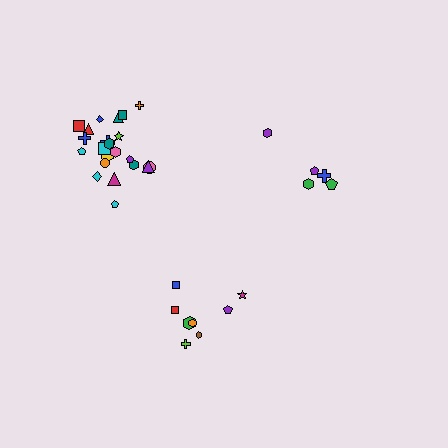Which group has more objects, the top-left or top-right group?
The top-left group.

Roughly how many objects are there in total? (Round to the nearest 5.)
Roughly 35 objects in total.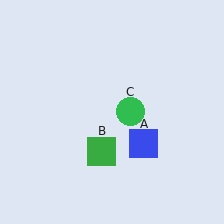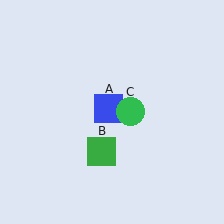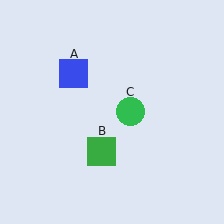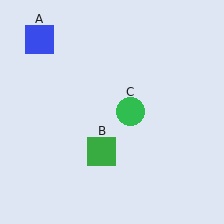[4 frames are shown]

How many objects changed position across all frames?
1 object changed position: blue square (object A).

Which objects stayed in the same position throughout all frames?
Green square (object B) and green circle (object C) remained stationary.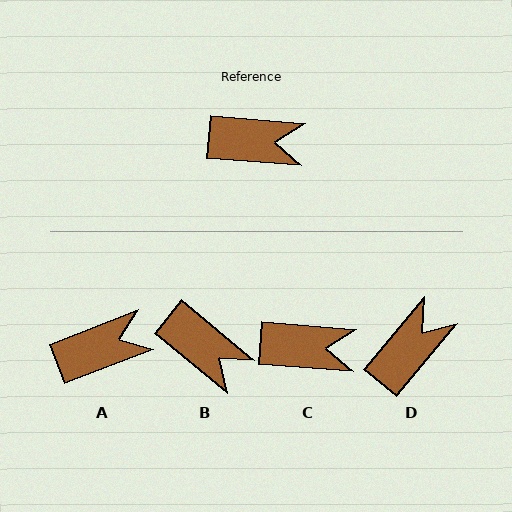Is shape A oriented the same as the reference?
No, it is off by about 26 degrees.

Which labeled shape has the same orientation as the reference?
C.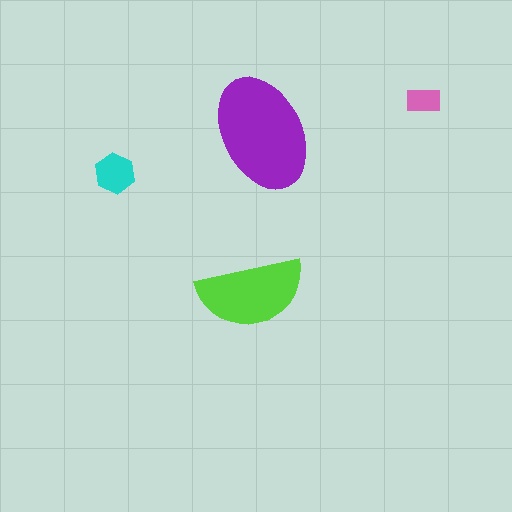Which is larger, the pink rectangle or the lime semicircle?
The lime semicircle.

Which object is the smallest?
The pink rectangle.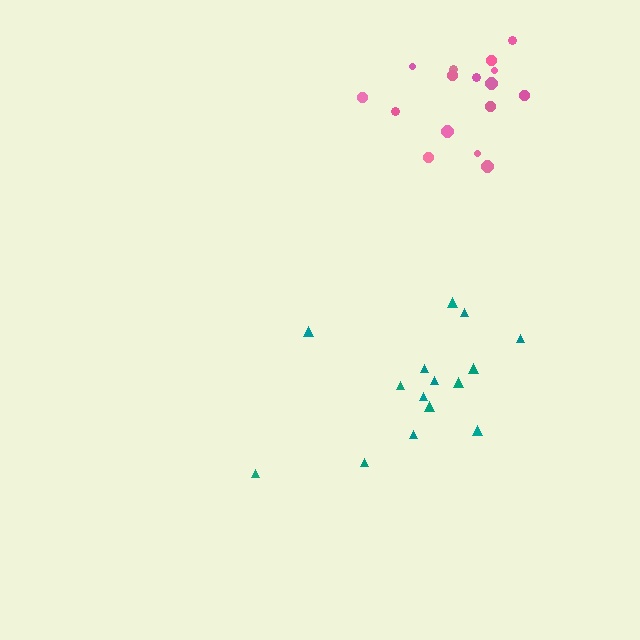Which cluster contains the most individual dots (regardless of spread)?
Pink (16).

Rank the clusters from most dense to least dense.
pink, teal.